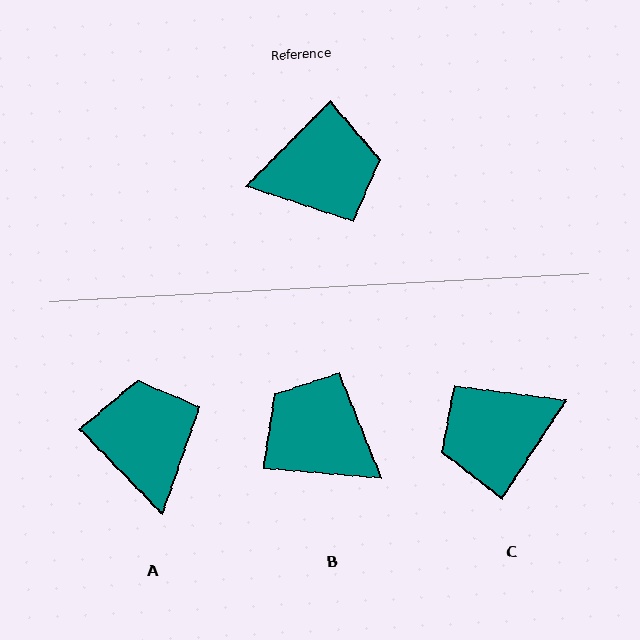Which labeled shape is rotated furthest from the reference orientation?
C, about 168 degrees away.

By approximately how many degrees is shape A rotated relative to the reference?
Approximately 89 degrees counter-clockwise.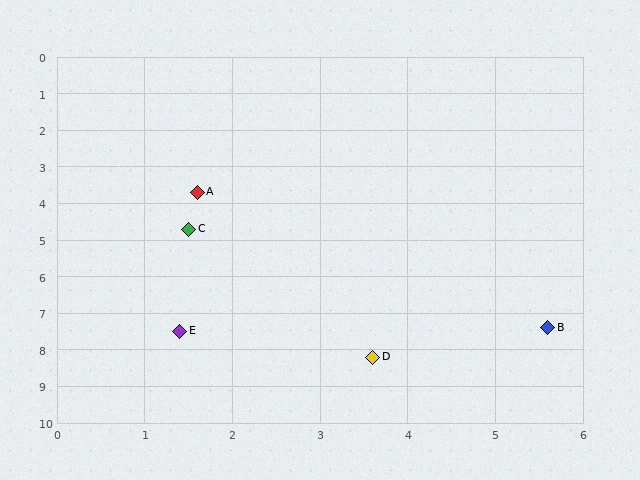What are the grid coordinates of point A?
Point A is at approximately (1.6, 3.7).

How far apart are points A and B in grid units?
Points A and B are about 5.4 grid units apart.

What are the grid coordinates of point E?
Point E is at approximately (1.4, 7.5).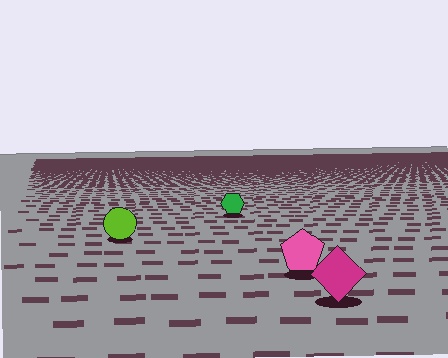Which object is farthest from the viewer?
The green hexagon is farthest from the viewer. It appears smaller and the ground texture around it is denser.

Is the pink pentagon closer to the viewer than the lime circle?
Yes. The pink pentagon is closer — you can tell from the texture gradient: the ground texture is coarser near it.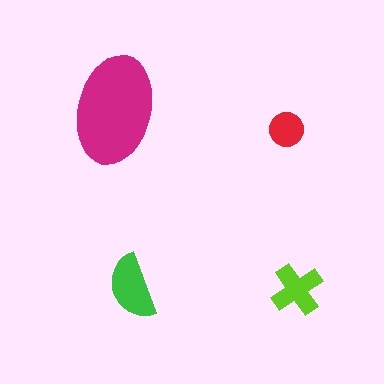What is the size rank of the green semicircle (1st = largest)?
2nd.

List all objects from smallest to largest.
The red circle, the lime cross, the green semicircle, the magenta ellipse.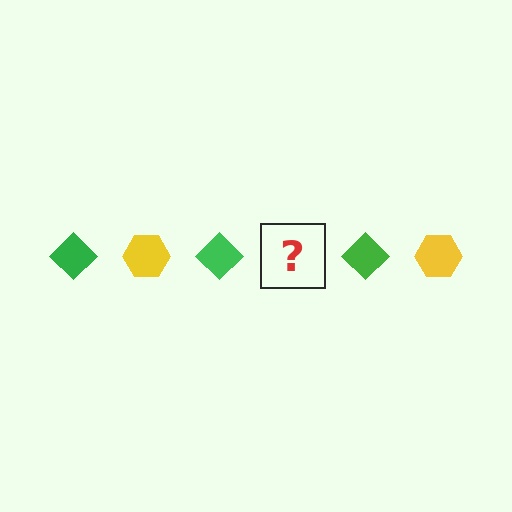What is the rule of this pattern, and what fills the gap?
The rule is that the pattern alternates between green diamond and yellow hexagon. The gap should be filled with a yellow hexagon.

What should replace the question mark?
The question mark should be replaced with a yellow hexagon.